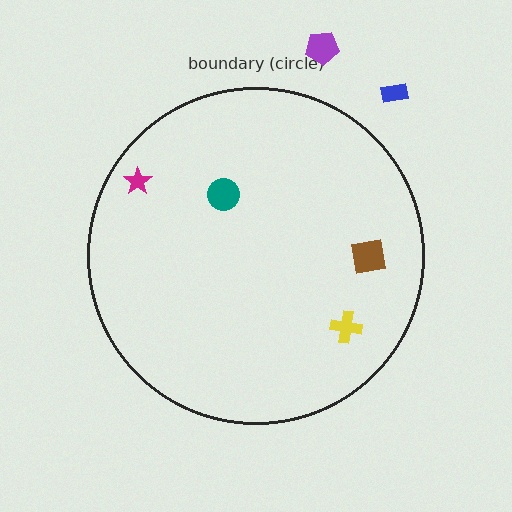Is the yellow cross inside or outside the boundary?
Inside.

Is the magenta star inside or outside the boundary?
Inside.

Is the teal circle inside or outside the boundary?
Inside.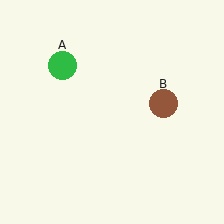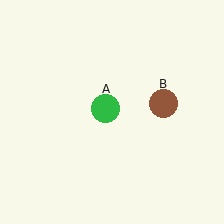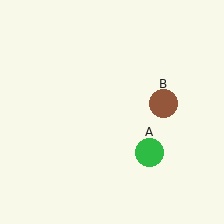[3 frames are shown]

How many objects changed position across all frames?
1 object changed position: green circle (object A).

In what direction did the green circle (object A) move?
The green circle (object A) moved down and to the right.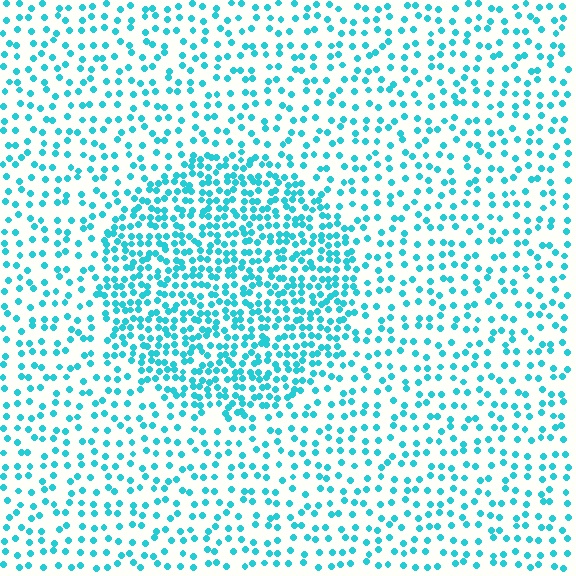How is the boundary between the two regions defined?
The boundary is defined by a change in element density (approximately 2.1x ratio). All elements are the same color, size, and shape.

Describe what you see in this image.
The image contains small cyan elements arranged at two different densities. A circle-shaped region is visible where the elements are more densely packed than the surrounding area.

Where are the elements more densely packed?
The elements are more densely packed inside the circle boundary.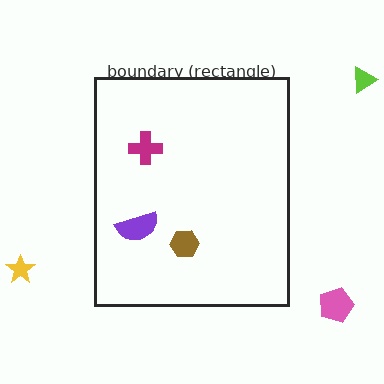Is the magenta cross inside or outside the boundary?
Inside.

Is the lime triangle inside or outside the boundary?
Outside.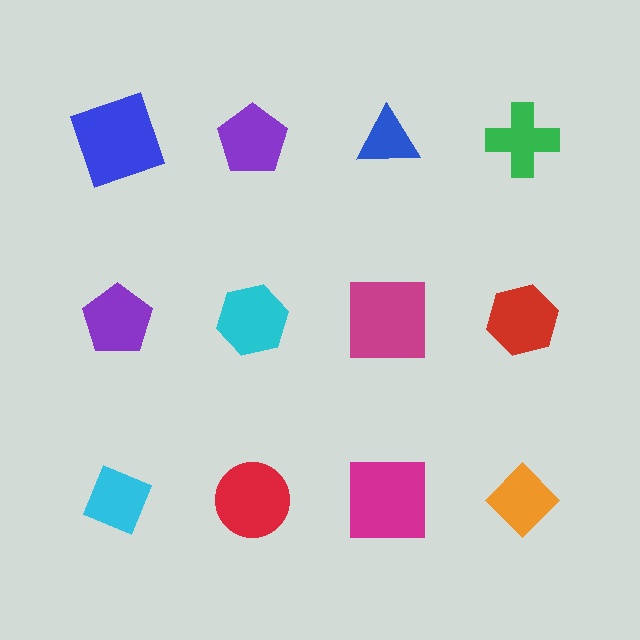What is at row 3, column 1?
A cyan diamond.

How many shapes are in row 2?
4 shapes.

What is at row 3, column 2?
A red circle.